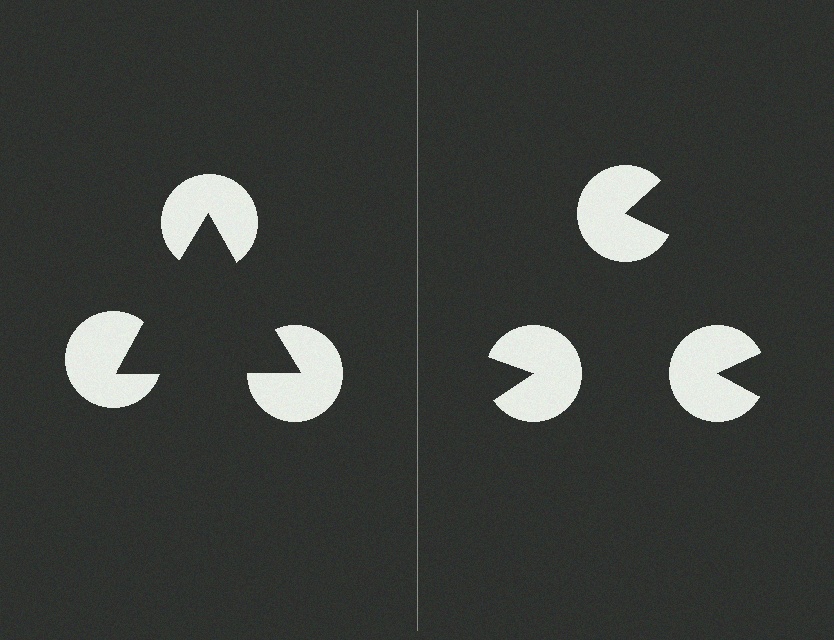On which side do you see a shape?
An illusory triangle appears on the left side. On the right side the wedge cuts are rotated, so no coherent shape forms.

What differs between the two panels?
The pac-man discs are positioned identically on both sides; only the wedge orientations differ. On the left they align to a triangle; on the right they are misaligned.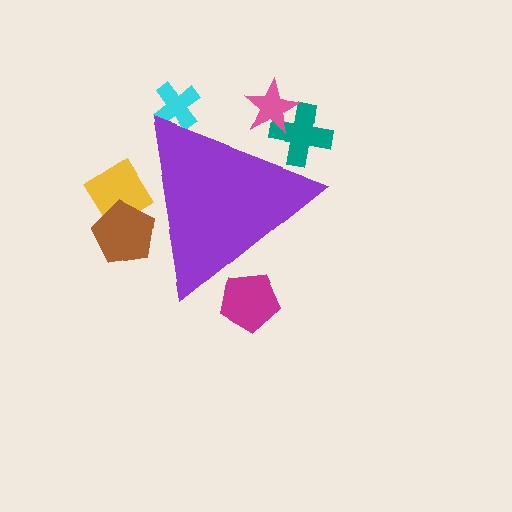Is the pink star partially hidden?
Yes, the pink star is partially hidden behind the purple triangle.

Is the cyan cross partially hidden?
Yes, the cyan cross is partially hidden behind the purple triangle.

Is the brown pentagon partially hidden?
Yes, the brown pentagon is partially hidden behind the purple triangle.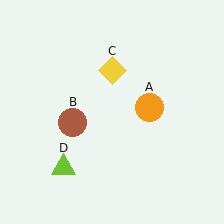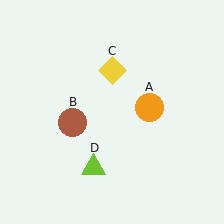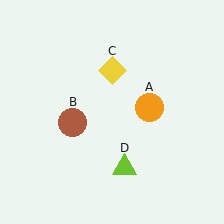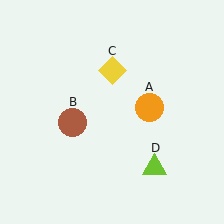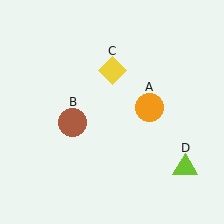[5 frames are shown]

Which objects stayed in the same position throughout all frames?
Orange circle (object A) and brown circle (object B) and yellow diamond (object C) remained stationary.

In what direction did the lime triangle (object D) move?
The lime triangle (object D) moved right.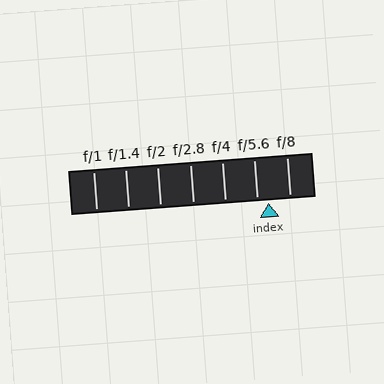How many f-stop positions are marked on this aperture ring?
There are 7 f-stop positions marked.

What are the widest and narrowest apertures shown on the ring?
The widest aperture shown is f/1 and the narrowest is f/8.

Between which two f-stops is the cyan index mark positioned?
The index mark is between f/5.6 and f/8.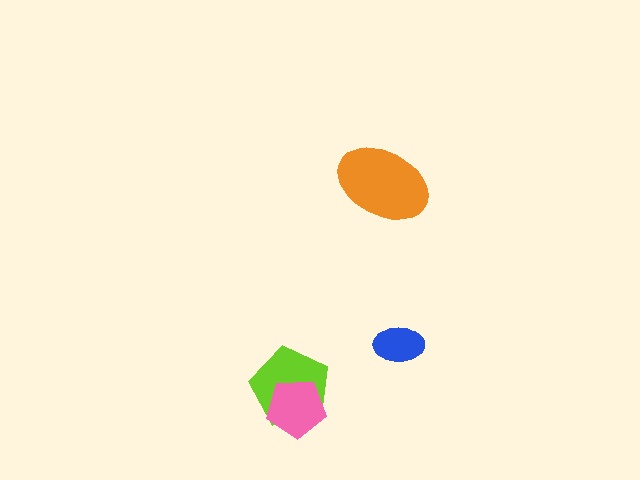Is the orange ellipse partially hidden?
No, no other shape covers it.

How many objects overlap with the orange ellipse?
0 objects overlap with the orange ellipse.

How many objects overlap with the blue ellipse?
0 objects overlap with the blue ellipse.